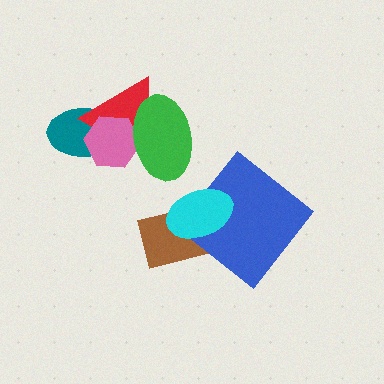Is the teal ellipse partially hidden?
Yes, it is partially covered by another shape.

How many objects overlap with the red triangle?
3 objects overlap with the red triangle.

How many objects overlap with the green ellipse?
2 objects overlap with the green ellipse.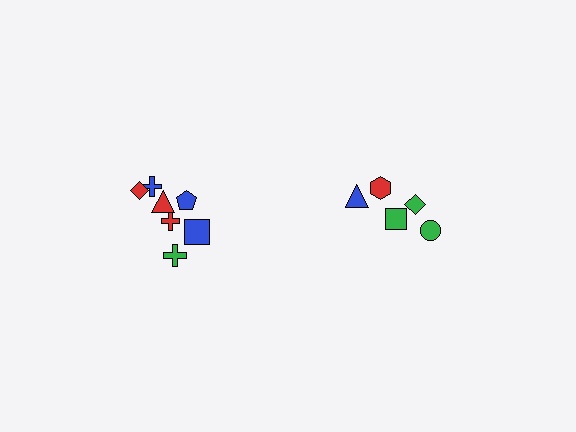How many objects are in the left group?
There are 7 objects.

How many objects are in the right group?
There are 5 objects.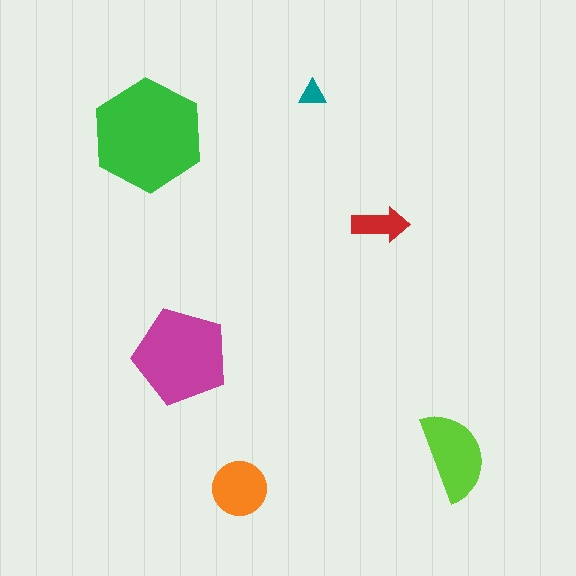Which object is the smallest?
The teal triangle.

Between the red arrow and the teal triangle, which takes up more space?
The red arrow.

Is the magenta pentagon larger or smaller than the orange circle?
Larger.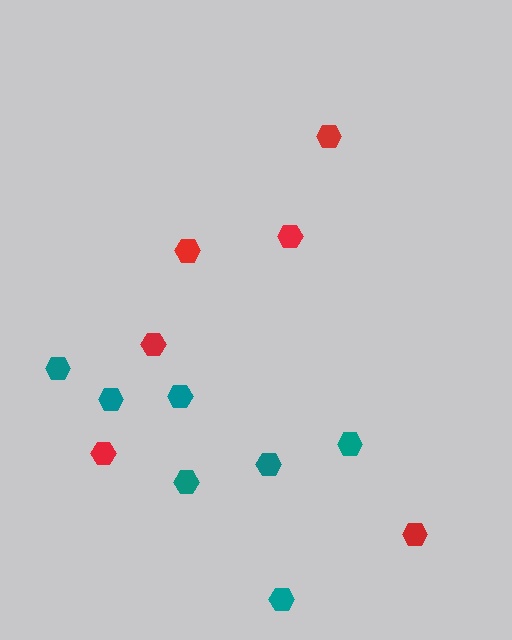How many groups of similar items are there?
There are 2 groups: one group of red hexagons (6) and one group of teal hexagons (7).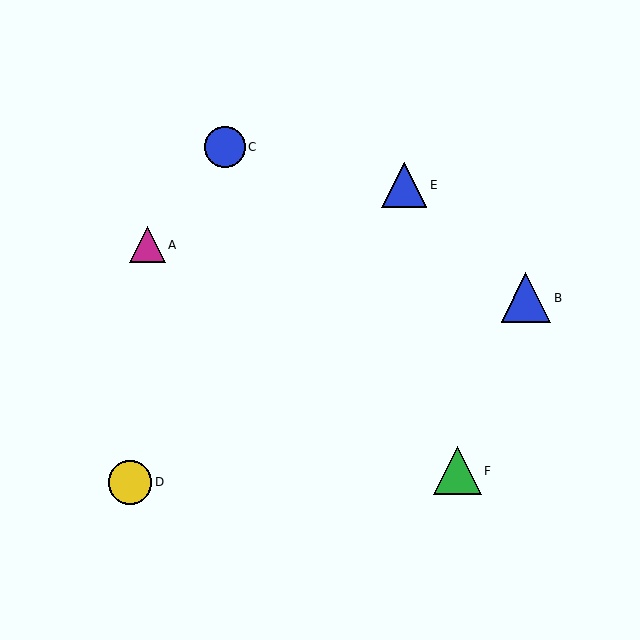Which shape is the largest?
The blue triangle (labeled B) is the largest.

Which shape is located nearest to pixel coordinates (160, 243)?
The magenta triangle (labeled A) at (147, 245) is nearest to that location.